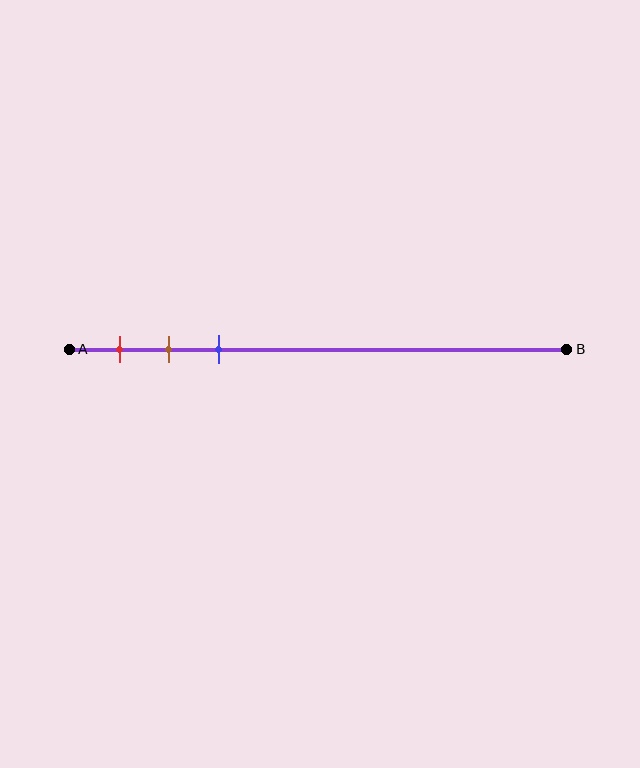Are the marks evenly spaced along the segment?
Yes, the marks are approximately evenly spaced.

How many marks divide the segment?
There are 3 marks dividing the segment.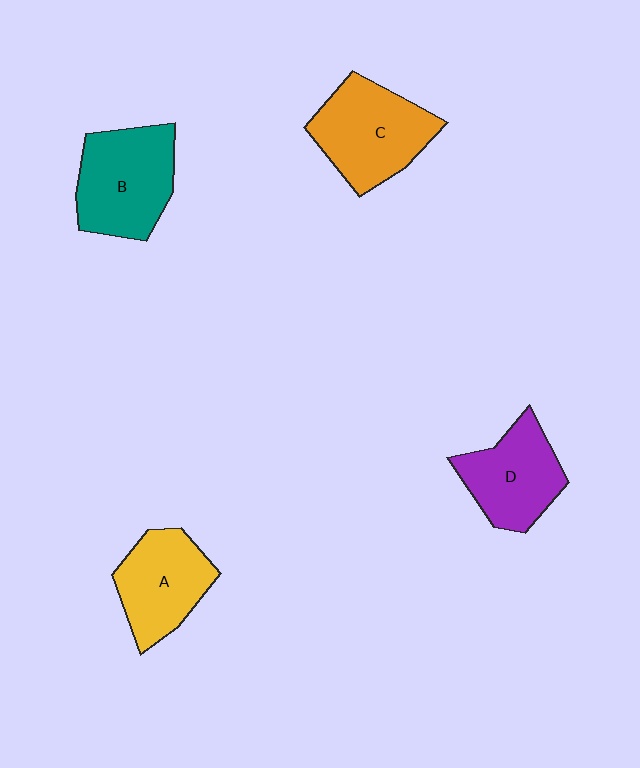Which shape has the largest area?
Shape B (teal).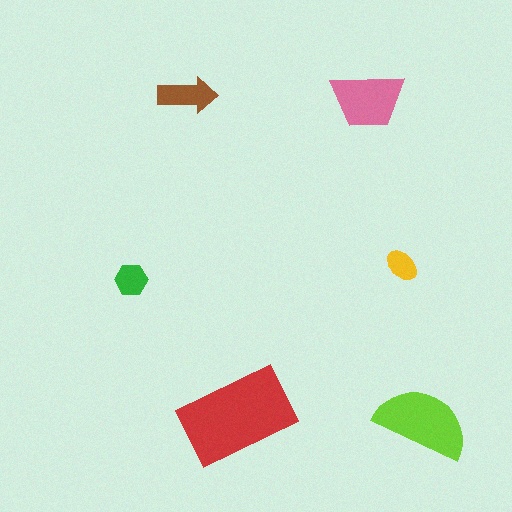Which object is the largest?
The red rectangle.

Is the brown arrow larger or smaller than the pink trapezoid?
Smaller.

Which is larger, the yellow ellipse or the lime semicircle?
The lime semicircle.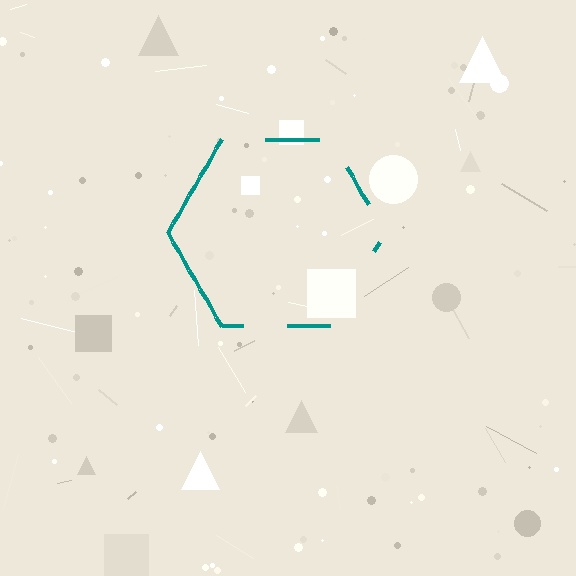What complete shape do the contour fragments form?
The contour fragments form a hexagon.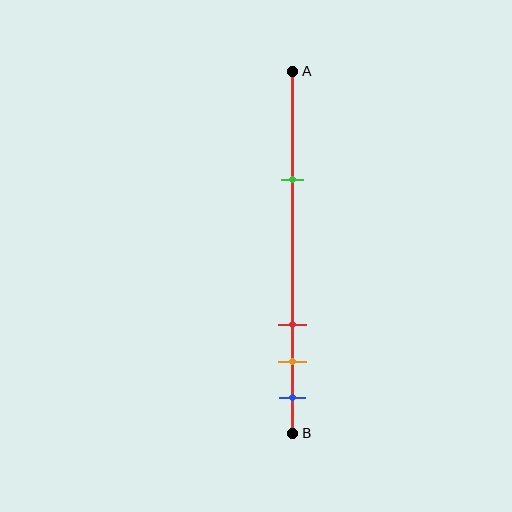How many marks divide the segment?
There are 4 marks dividing the segment.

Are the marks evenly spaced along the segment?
No, the marks are not evenly spaced.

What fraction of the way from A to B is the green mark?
The green mark is approximately 30% (0.3) of the way from A to B.